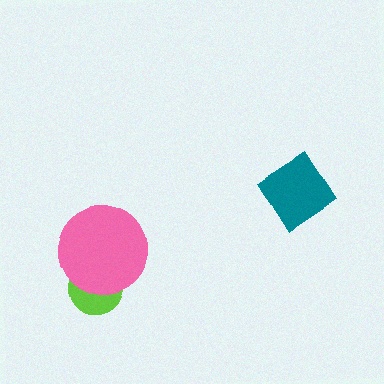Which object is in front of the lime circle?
The pink circle is in front of the lime circle.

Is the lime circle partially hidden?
Yes, it is partially covered by another shape.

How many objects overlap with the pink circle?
1 object overlaps with the pink circle.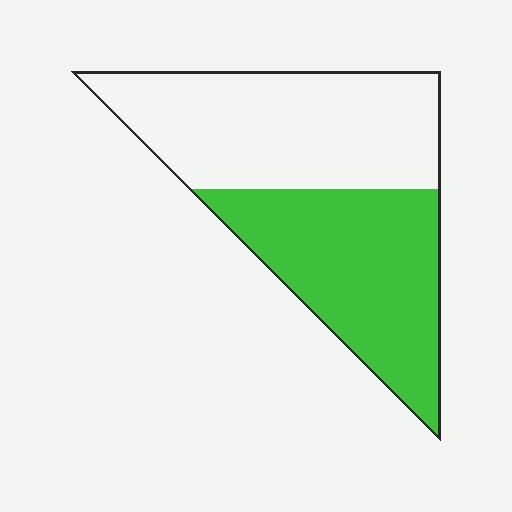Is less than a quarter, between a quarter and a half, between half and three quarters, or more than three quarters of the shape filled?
Between a quarter and a half.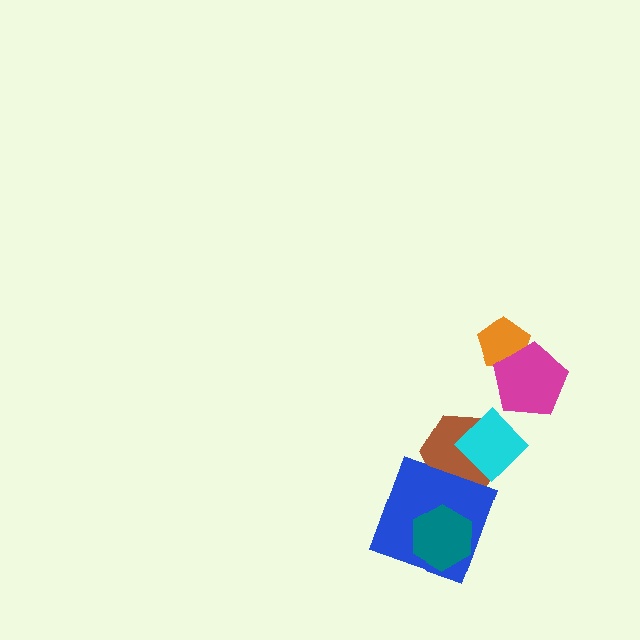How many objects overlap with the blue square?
2 objects overlap with the blue square.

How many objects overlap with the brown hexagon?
2 objects overlap with the brown hexagon.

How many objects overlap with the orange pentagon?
1 object overlaps with the orange pentagon.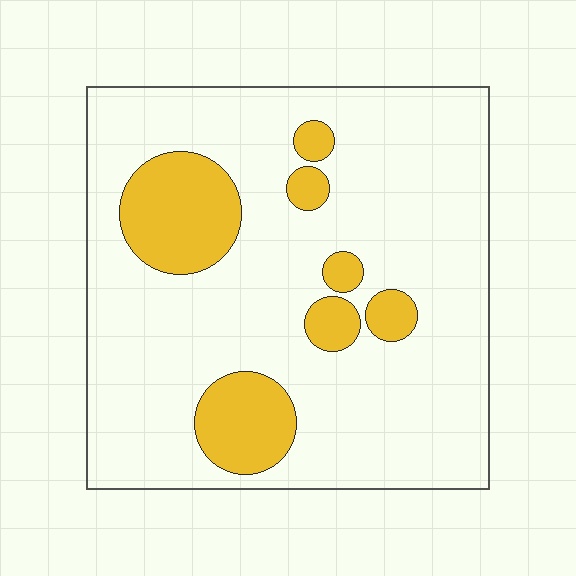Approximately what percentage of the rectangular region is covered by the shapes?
Approximately 20%.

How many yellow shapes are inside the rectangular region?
7.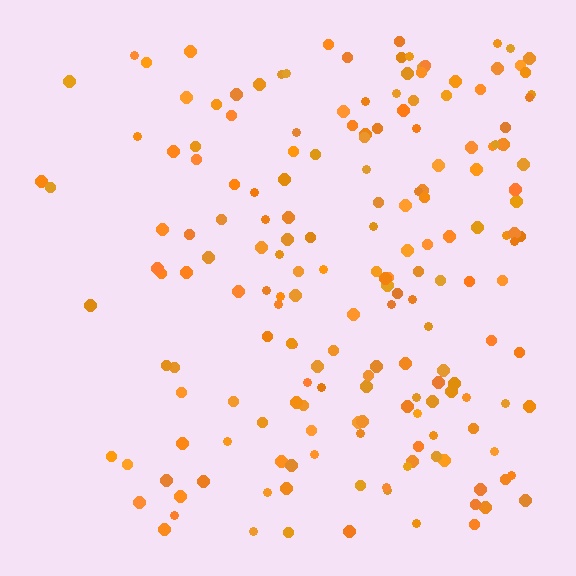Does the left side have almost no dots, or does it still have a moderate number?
Still a moderate number, just noticeably fewer than the right.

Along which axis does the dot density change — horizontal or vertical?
Horizontal.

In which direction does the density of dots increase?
From left to right, with the right side densest.